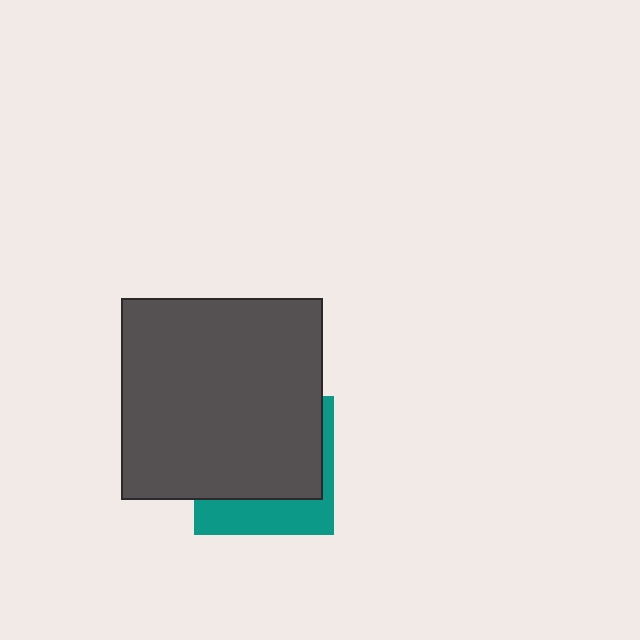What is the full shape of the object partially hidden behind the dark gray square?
The partially hidden object is a teal square.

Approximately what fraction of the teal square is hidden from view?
Roughly 69% of the teal square is hidden behind the dark gray square.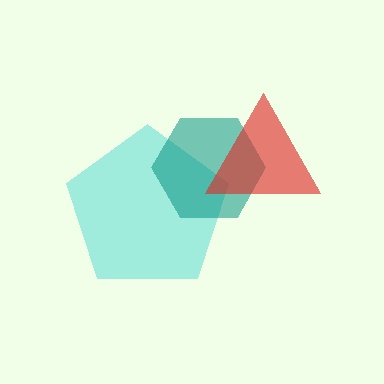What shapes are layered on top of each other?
The layered shapes are: a cyan pentagon, a teal hexagon, a red triangle.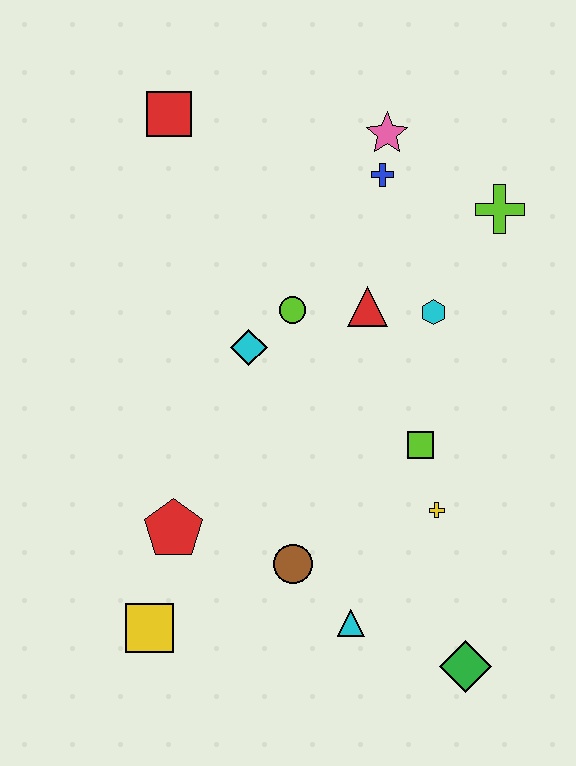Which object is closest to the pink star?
The blue cross is closest to the pink star.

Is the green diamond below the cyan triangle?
Yes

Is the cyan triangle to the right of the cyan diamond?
Yes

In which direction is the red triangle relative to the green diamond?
The red triangle is above the green diamond.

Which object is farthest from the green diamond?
The red square is farthest from the green diamond.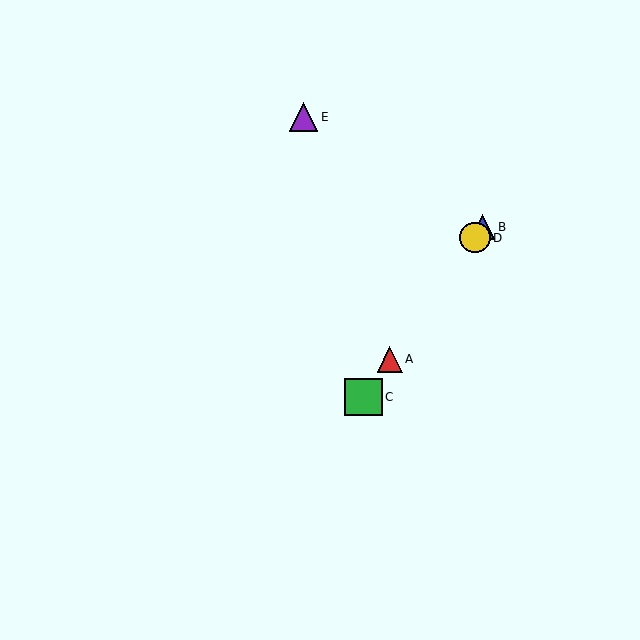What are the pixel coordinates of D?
Object D is at (475, 238).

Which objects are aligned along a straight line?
Objects A, B, C, D are aligned along a straight line.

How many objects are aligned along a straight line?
4 objects (A, B, C, D) are aligned along a straight line.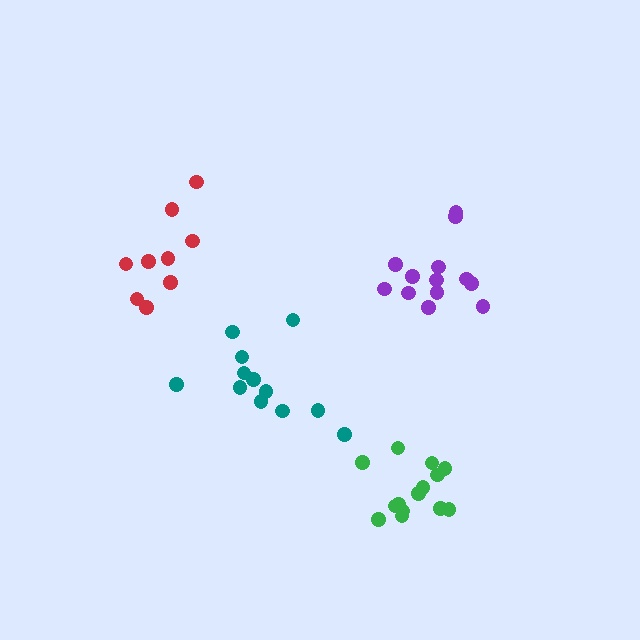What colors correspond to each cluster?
The clusters are colored: green, teal, purple, red.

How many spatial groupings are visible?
There are 4 spatial groupings.